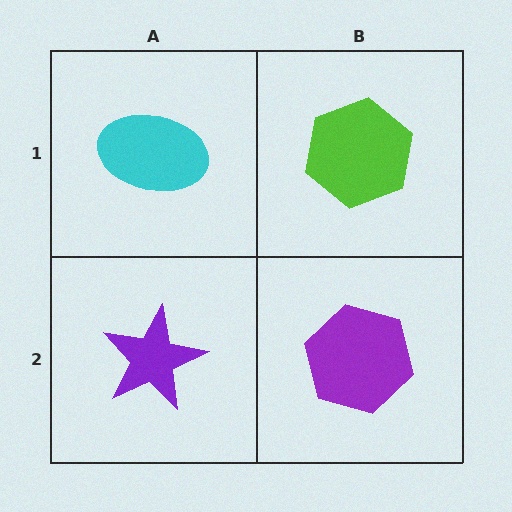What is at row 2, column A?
A purple star.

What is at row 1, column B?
A lime hexagon.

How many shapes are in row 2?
2 shapes.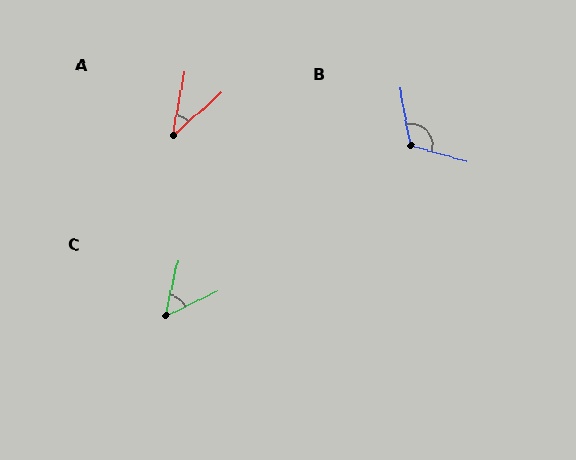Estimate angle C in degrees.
Approximately 52 degrees.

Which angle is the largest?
B, at approximately 115 degrees.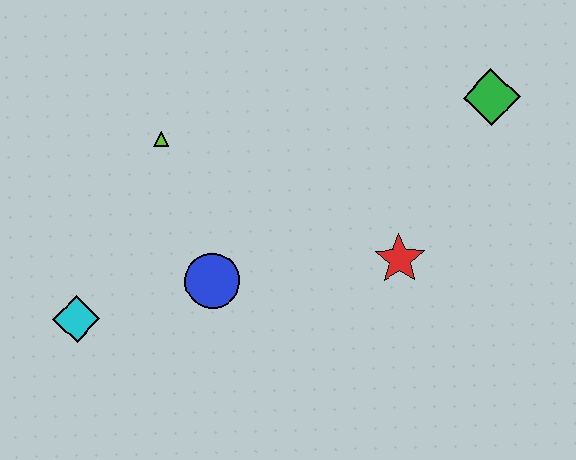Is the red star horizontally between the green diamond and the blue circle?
Yes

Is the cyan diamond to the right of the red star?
No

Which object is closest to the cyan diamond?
The blue circle is closest to the cyan diamond.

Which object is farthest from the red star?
The cyan diamond is farthest from the red star.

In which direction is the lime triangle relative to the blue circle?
The lime triangle is above the blue circle.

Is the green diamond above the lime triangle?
Yes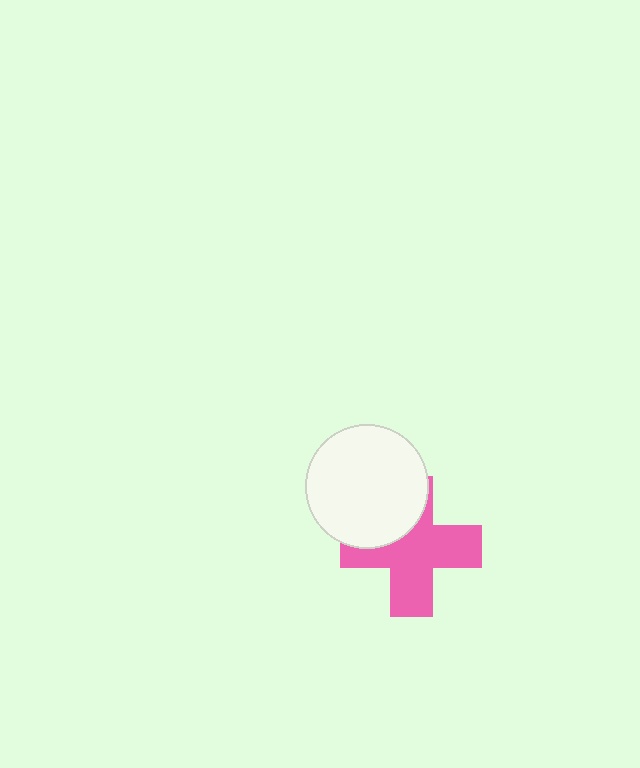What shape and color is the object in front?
The object in front is a white circle.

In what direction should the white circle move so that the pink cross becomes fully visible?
The white circle should move up. That is the shortest direction to clear the overlap and leave the pink cross fully visible.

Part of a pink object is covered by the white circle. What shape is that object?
It is a cross.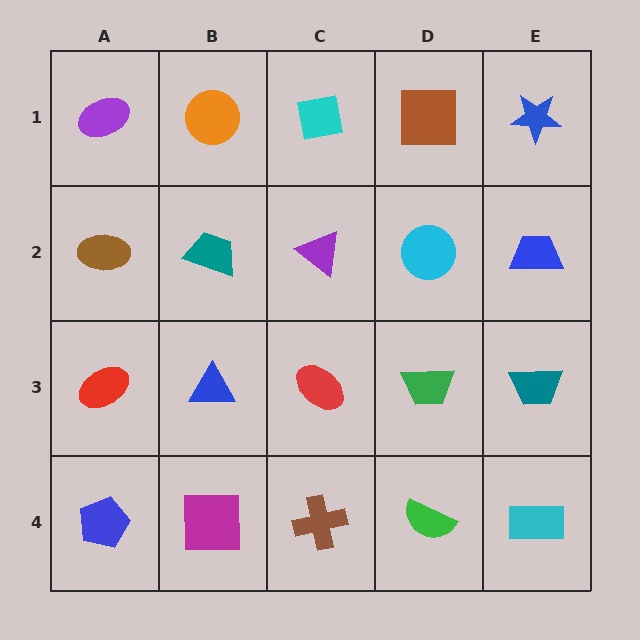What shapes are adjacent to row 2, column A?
A purple ellipse (row 1, column A), a red ellipse (row 3, column A), a teal trapezoid (row 2, column B).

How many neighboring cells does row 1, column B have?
3.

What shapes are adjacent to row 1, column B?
A teal trapezoid (row 2, column B), a purple ellipse (row 1, column A), a cyan square (row 1, column C).